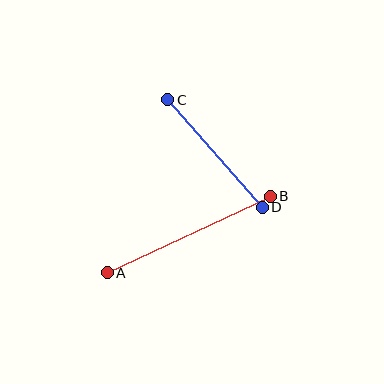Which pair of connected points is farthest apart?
Points A and B are farthest apart.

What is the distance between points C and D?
The distance is approximately 143 pixels.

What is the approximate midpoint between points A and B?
The midpoint is at approximately (189, 235) pixels.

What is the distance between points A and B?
The distance is approximately 180 pixels.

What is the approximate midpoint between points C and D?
The midpoint is at approximately (215, 153) pixels.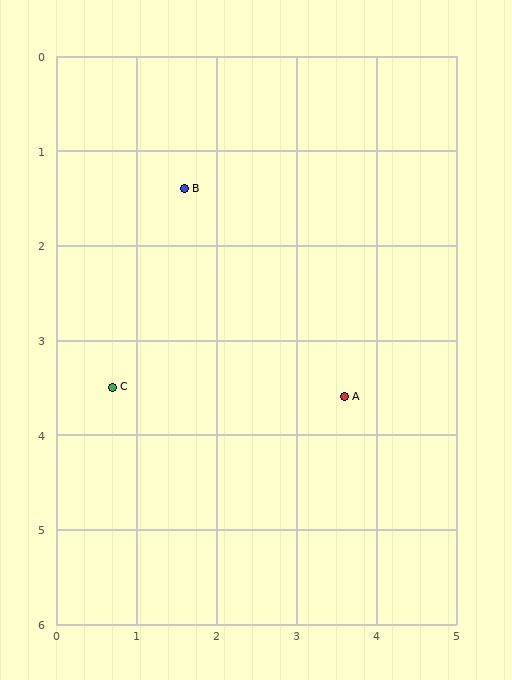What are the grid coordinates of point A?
Point A is at approximately (3.6, 3.6).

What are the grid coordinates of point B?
Point B is at approximately (1.6, 1.4).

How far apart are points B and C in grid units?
Points B and C are about 2.3 grid units apart.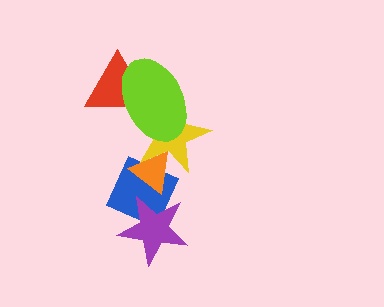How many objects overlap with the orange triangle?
2 objects overlap with the orange triangle.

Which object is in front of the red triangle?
The lime ellipse is in front of the red triangle.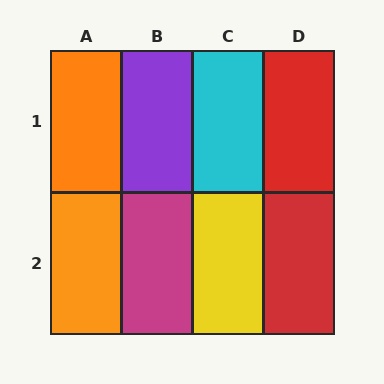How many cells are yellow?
1 cell is yellow.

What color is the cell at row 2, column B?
Magenta.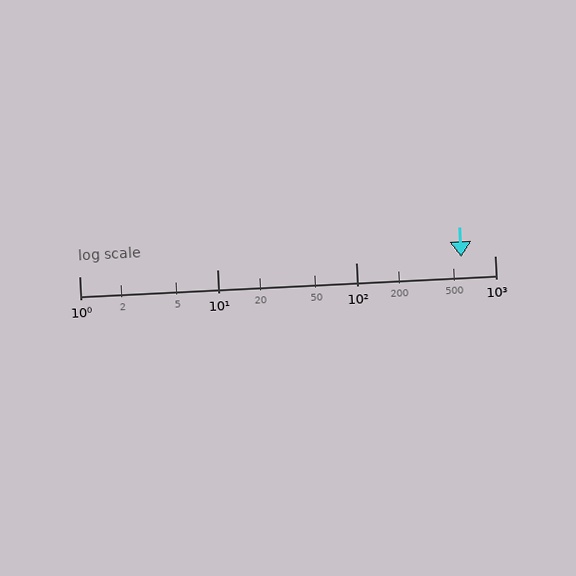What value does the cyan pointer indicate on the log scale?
The pointer indicates approximately 570.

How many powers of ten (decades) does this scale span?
The scale spans 3 decades, from 1 to 1000.